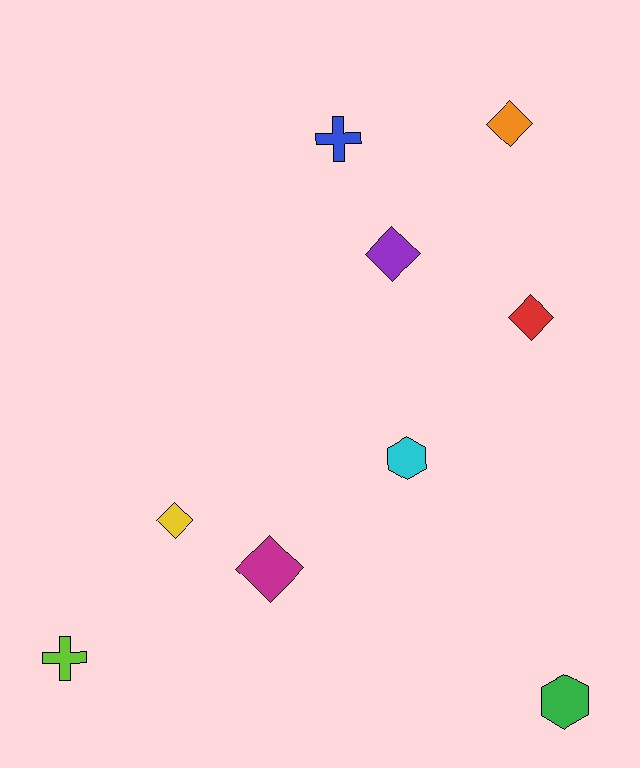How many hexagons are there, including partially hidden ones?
There are 2 hexagons.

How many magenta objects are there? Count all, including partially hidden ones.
There is 1 magenta object.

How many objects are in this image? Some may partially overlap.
There are 9 objects.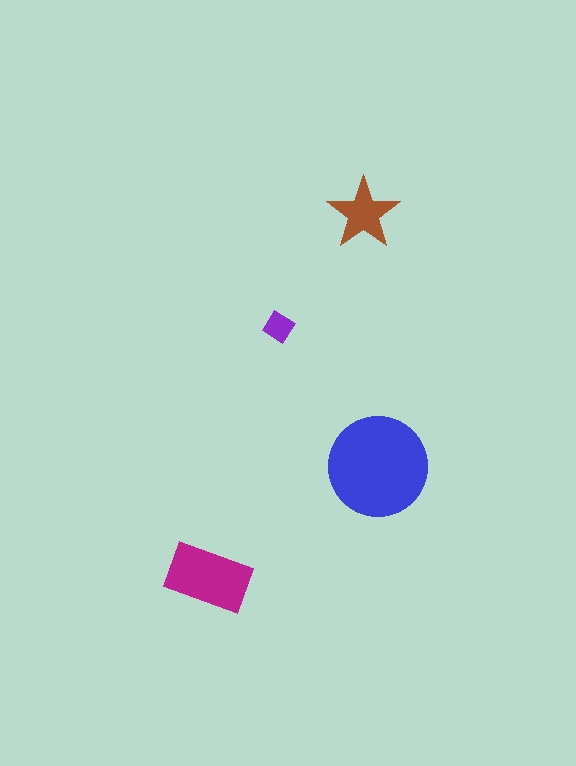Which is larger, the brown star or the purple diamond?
The brown star.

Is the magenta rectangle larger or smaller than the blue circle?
Smaller.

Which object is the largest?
The blue circle.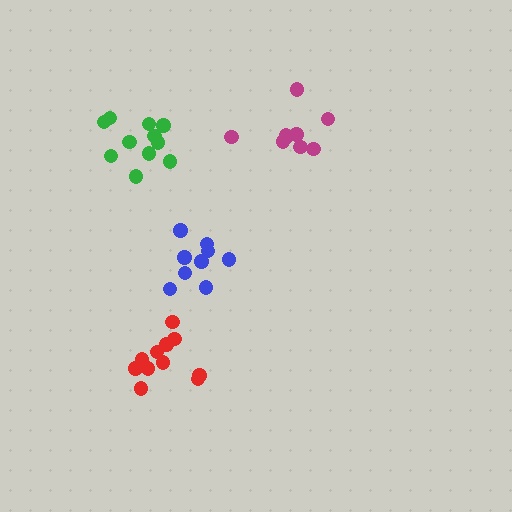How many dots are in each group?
Group 1: 11 dots, Group 2: 9 dots, Group 3: 9 dots, Group 4: 11 dots (40 total).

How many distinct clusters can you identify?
There are 4 distinct clusters.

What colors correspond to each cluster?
The clusters are colored: green, magenta, blue, red.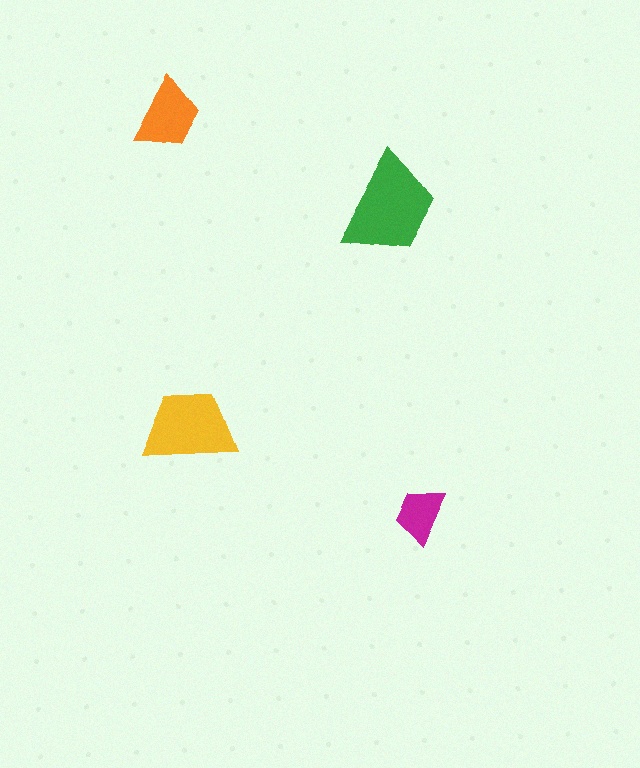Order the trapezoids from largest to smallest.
the green one, the yellow one, the orange one, the magenta one.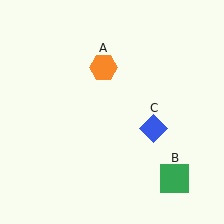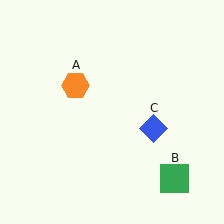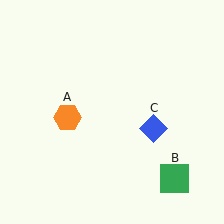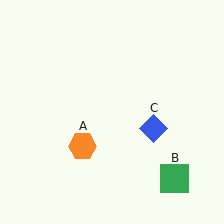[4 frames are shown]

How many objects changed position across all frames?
1 object changed position: orange hexagon (object A).